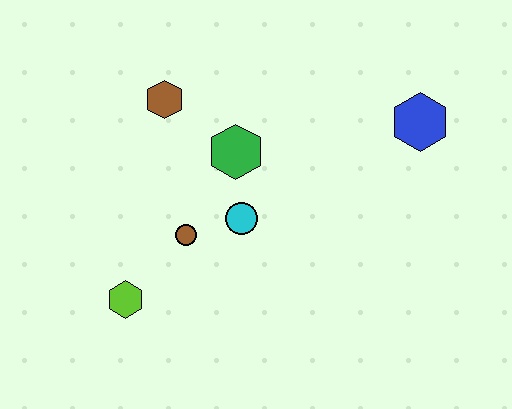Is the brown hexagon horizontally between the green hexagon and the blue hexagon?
No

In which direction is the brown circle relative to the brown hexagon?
The brown circle is below the brown hexagon.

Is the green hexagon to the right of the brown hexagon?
Yes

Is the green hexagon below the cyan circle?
No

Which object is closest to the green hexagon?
The cyan circle is closest to the green hexagon.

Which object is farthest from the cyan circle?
The blue hexagon is farthest from the cyan circle.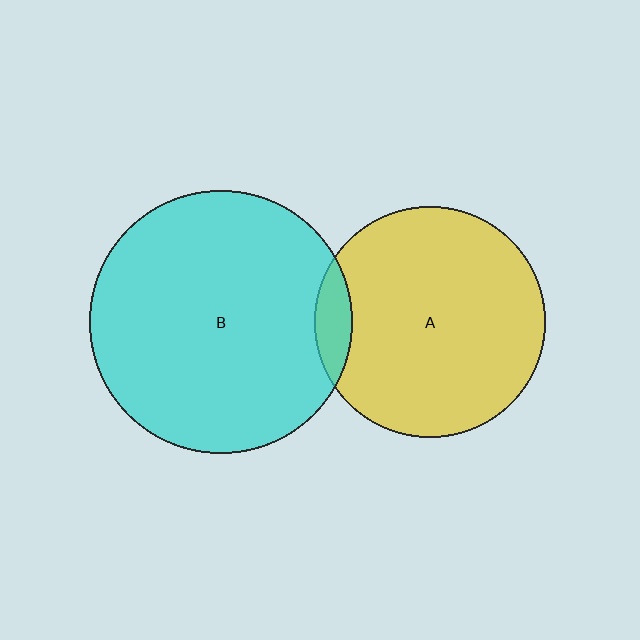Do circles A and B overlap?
Yes.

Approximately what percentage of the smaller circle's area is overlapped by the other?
Approximately 10%.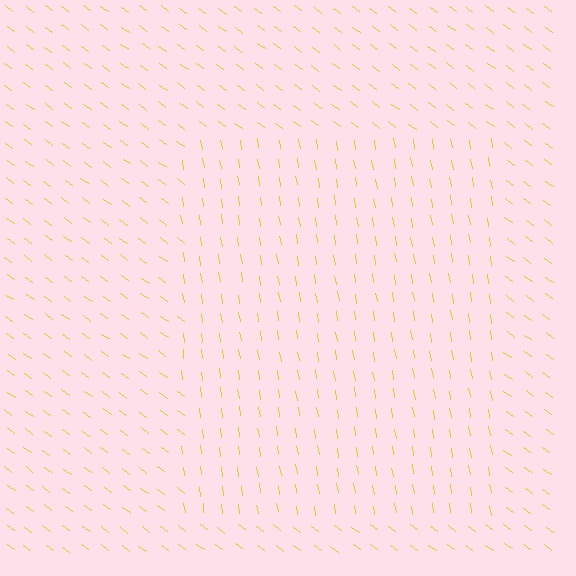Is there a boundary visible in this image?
Yes, there is a texture boundary formed by a change in line orientation.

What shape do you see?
I see a rectangle.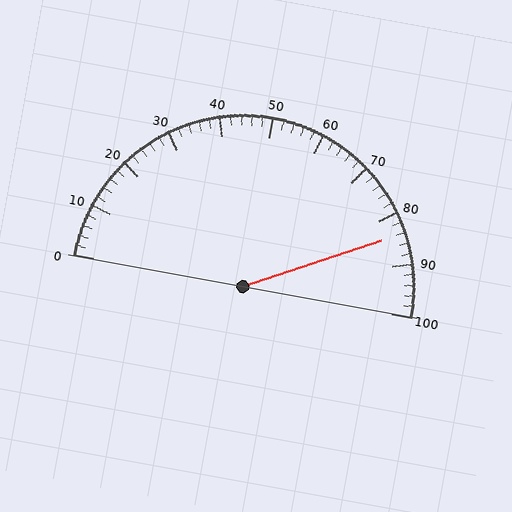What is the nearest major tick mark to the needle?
The nearest major tick mark is 80.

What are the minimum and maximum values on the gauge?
The gauge ranges from 0 to 100.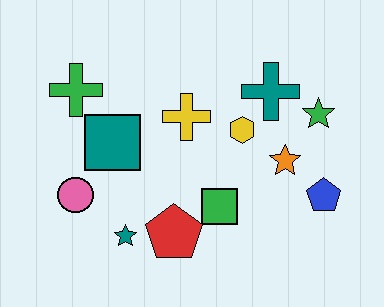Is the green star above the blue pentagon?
Yes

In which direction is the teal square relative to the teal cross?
The teal square is to the left of the teal cross.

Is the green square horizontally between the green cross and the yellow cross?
No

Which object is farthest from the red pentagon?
The green star is farthest from the red pentagon.